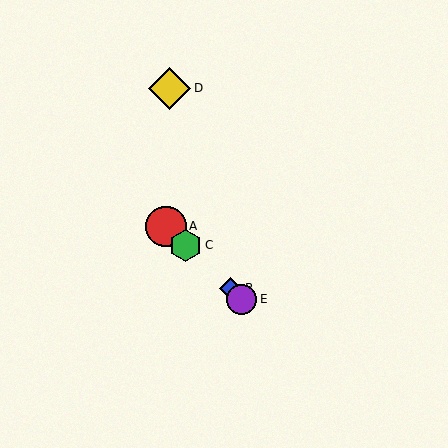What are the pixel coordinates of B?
Object B is at (231, 288).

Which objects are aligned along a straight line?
Objects A, B, C, E are aligned along a straight line.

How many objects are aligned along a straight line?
4 objects (A, B, C, E) are aligned along a straight line.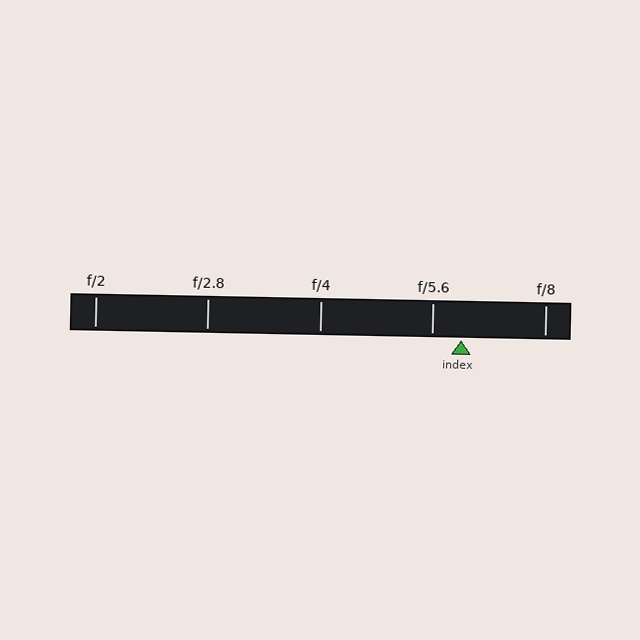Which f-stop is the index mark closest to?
The index mark is closest to f/5.6.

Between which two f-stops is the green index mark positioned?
The index mark is between f/5.6 and f/8.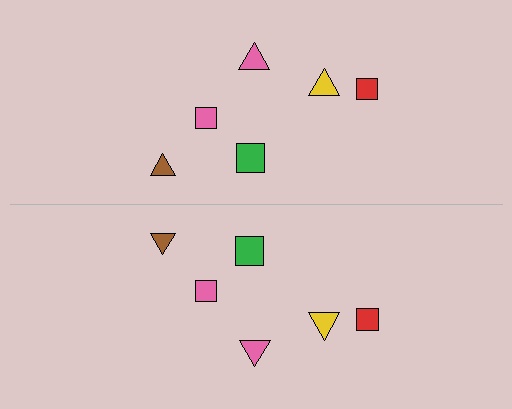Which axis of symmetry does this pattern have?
The pattern has a horizontal axis of symmetry running through the center of the image.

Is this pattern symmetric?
Yes, this pattern has bilateral (reflection) symmetry.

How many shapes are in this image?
There are 12 shapes in this image.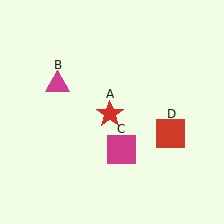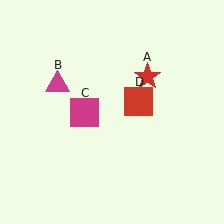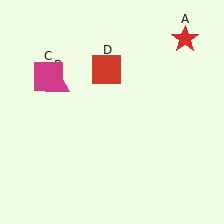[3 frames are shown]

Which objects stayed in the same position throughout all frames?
Magenta triangle (object B) remained stationary.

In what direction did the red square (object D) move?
The red square (object D) moved up and to the left.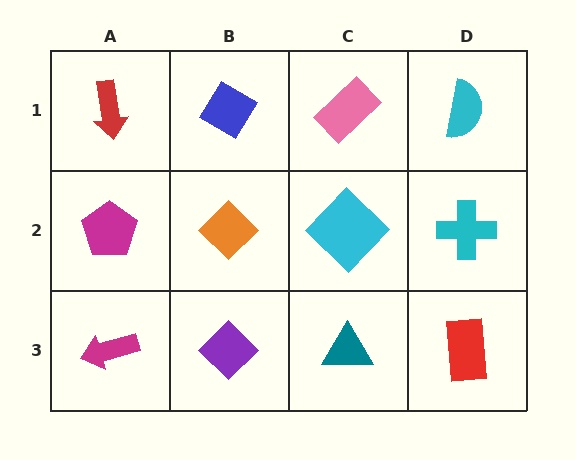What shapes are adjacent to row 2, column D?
A cyan semicircle (row 1, column D), a red rectangle (row 3, column D), a cyan diamond (row 2, column C).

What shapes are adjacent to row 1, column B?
An orange diamond (row 2, column B), a red arrow (row 1, column A), a pink rectangle (row 1, column C).